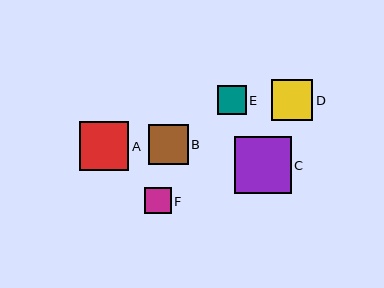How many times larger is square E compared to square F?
Square E is approximately 1.1 times the size of square F.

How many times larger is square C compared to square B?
Square C is approximately 1.4 times the size of square B.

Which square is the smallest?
Square F is the smallest with a size of approximately 26 pixels.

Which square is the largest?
Square C is the largest with a size of approximately 57 pixels.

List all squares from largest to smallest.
From largest to smallest: C, A, D, B, E, F.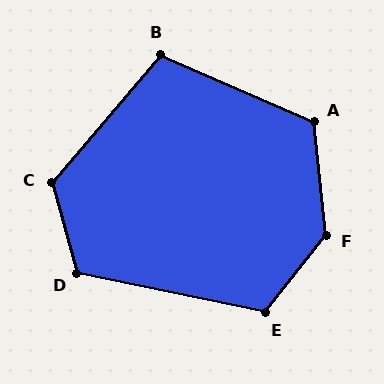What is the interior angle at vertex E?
Approximately 117 degrees (obtuse).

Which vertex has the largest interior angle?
F, at approximately 136 degrees.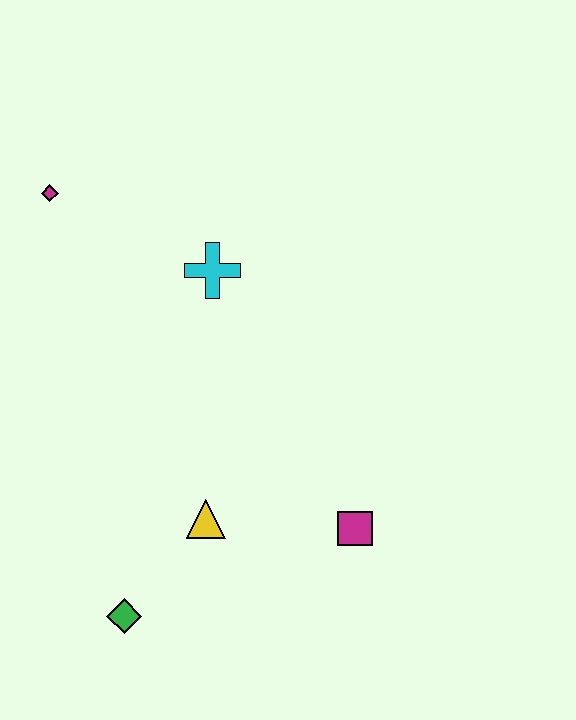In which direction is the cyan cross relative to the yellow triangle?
The cyan cross is above the yellow triangle.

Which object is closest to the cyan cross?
The magenta diamond is closest to the cyan cross.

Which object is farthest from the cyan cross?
The green diamond is farthest from the cyan cross.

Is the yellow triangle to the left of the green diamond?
No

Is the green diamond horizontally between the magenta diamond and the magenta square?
Yes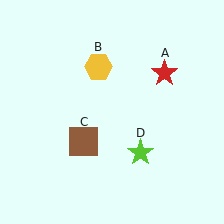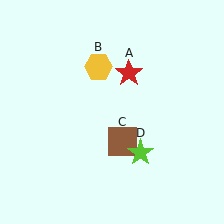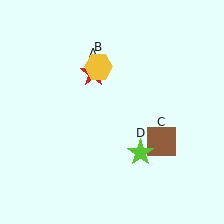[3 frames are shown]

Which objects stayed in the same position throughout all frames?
Yellow hexagon (object B) and lime star (object D) remained stationary.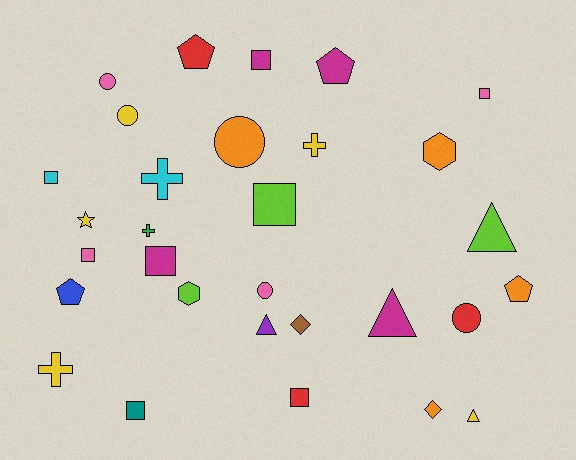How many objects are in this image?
There are 30 objects.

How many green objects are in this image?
There is 1 green object.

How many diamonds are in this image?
There are 2 diamonds.